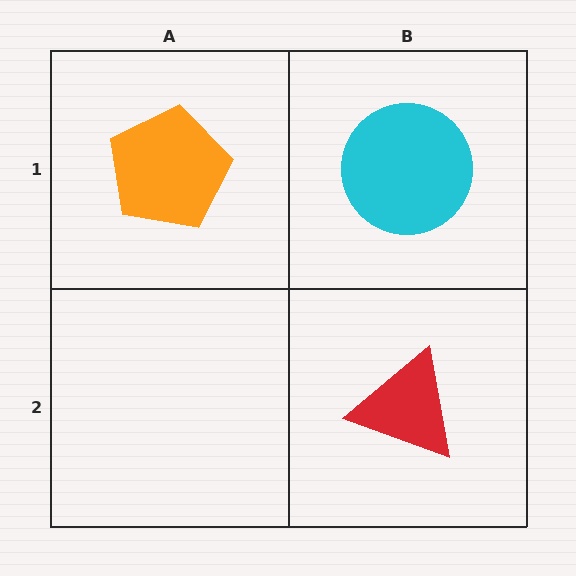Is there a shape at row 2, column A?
No, that cell is empty.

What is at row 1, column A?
An orange pentagon.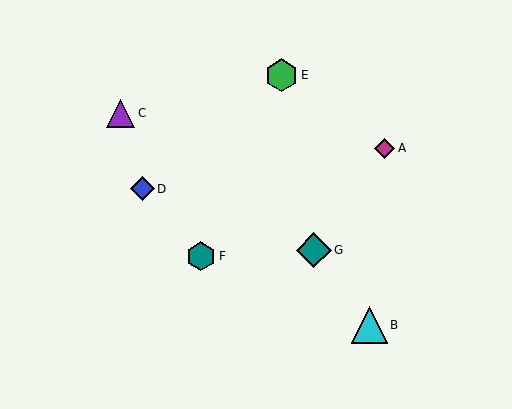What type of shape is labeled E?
Shape E is a green hexagon.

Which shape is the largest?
The cyan triangle (labeled B) is the largest.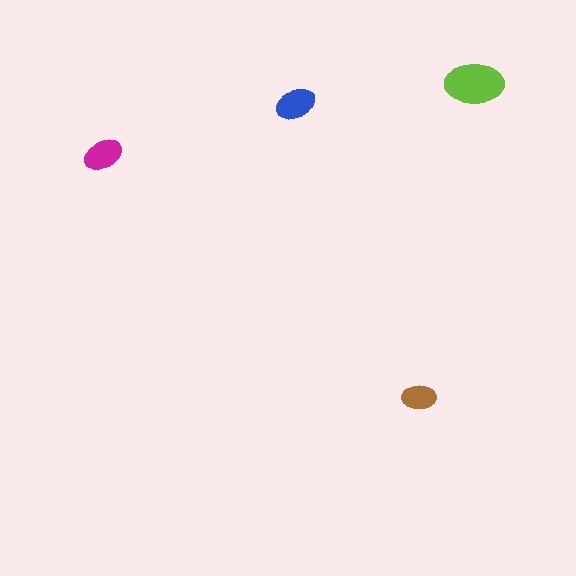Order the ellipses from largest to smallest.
the lime one, the blue one, the magenta one, the brown one.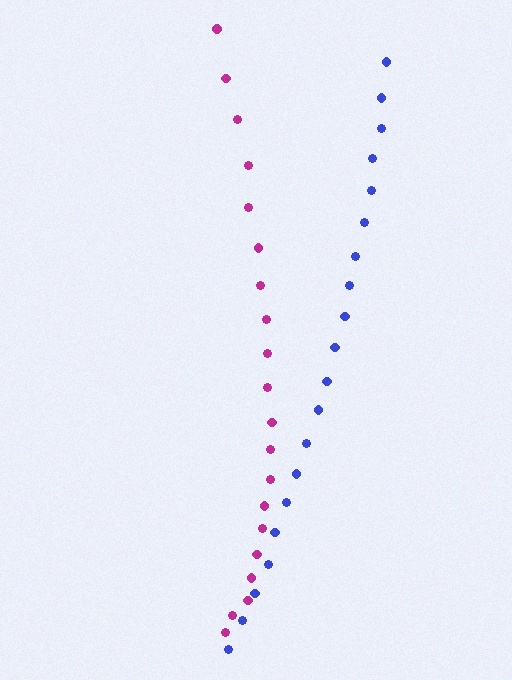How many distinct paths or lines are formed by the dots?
There are 2 distinct paths.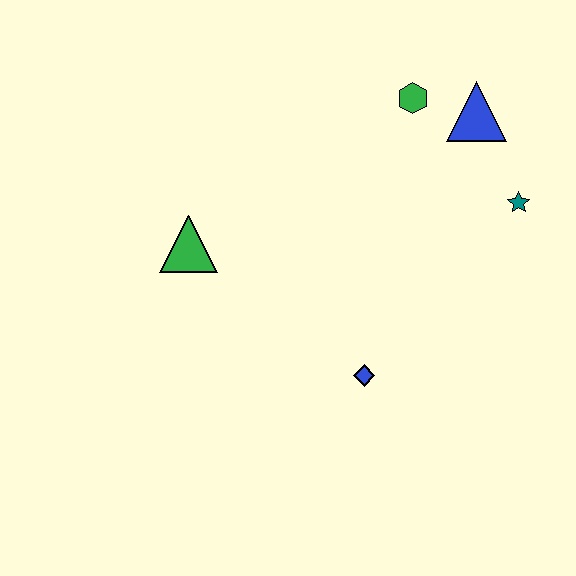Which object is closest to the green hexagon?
The blue triangle is closest to the green hexagon.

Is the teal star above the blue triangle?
No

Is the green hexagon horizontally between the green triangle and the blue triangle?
Yes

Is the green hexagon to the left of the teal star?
Yes